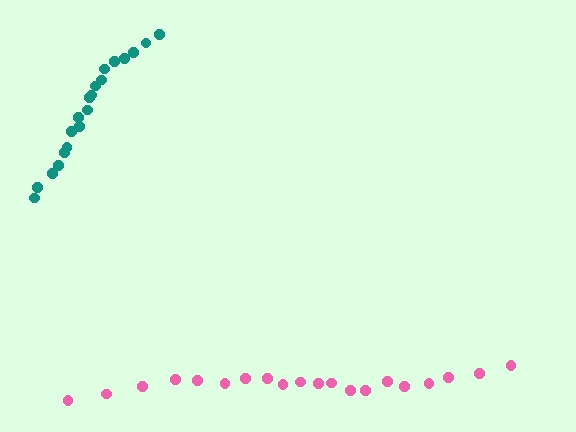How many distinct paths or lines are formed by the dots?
There are 2 distinct paths.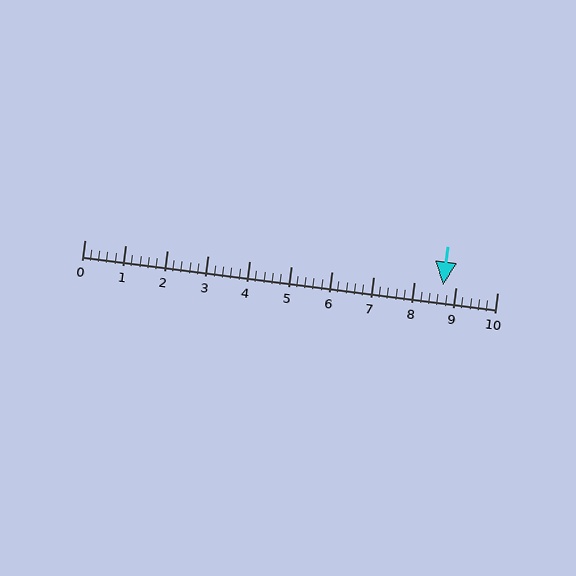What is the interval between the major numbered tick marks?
The major tick marks are spaced 1 units apart.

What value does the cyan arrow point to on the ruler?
The cyan arrow points to approximately 8.7.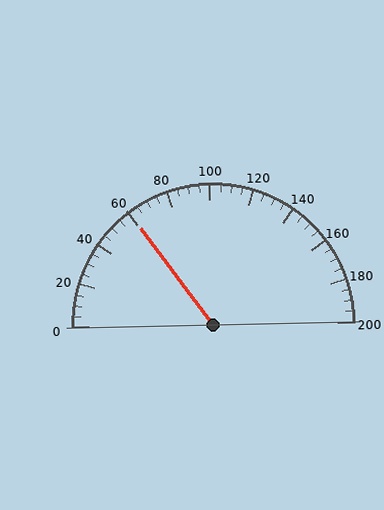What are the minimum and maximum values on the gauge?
The gauge ranges from 0 to 200.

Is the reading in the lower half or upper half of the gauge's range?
The reading is in the lower half of the range (0 to 200).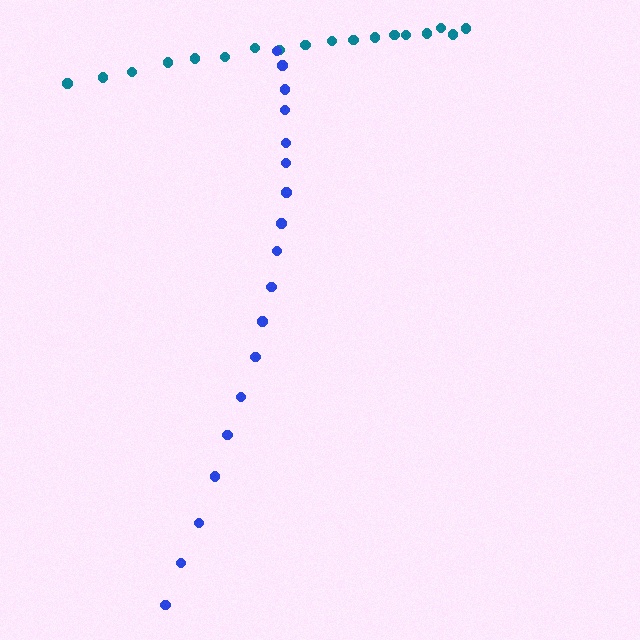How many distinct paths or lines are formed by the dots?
There are 2 distinct paths.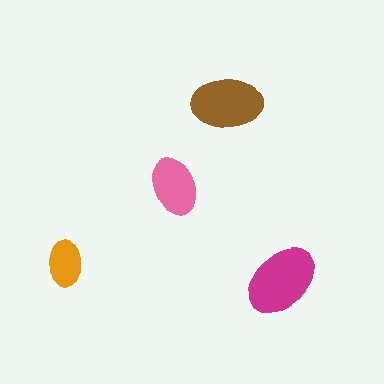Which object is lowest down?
The magenta ellipse is bottommost.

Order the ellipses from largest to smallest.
the magenta one, the brown one, the pink one, the orange one.